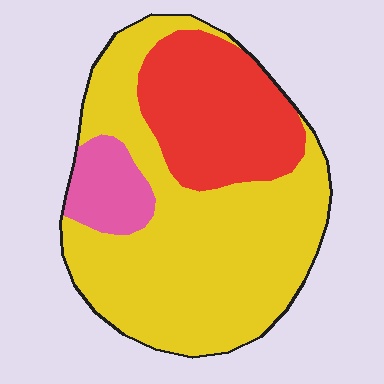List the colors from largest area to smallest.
From largest to smallest: yellow, red, pink.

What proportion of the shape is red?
Red covers 28% of the shape.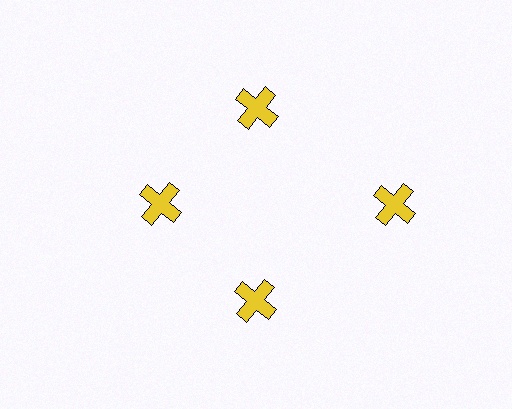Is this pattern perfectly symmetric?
No. The 4 yellow crosses are arranged in a ring, but one element near the 3 o'clock position is pushed outward from the center, breaking the 4-fold rotational symmetry.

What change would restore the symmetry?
The symmetry would be restored by moving it inward, back onto the ring so that all 4 crosses sit at equal angles and equal distance from the center.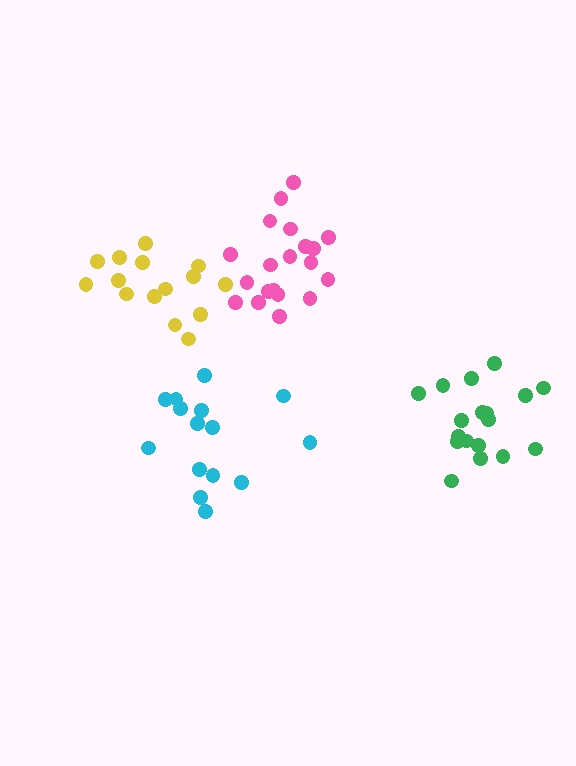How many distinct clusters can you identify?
There are 4 distinct clusters.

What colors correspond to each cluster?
The clusters are colored: yellow, green, cyan, pink.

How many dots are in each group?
Group 1: 15 dots, Group 2: 18 dots, Group 3: 15 dots, Group 4: 20 dots (68 total).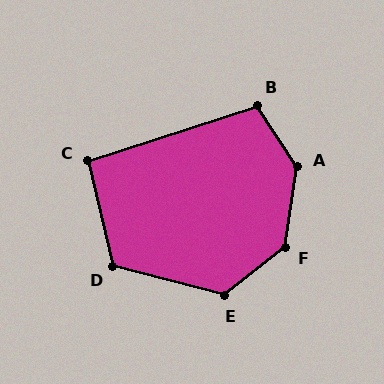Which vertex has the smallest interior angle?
C, at approximately 95 degrees.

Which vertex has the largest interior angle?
A, at approximately 138 degrees.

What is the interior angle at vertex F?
Approximately 137 degrees (obtuse).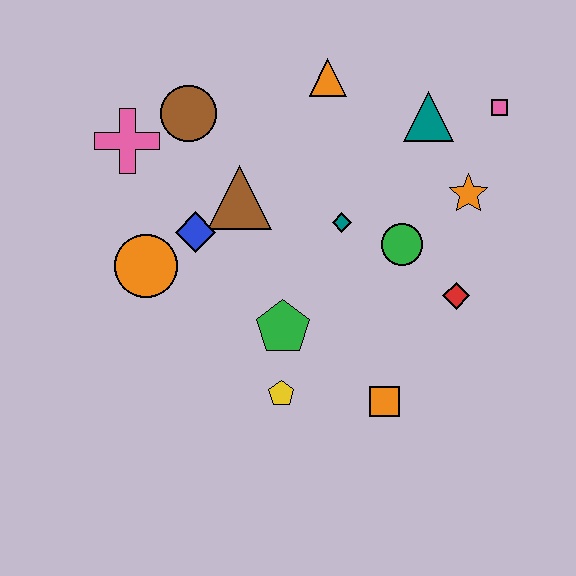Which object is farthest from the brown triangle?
The pink square is farthest from the brown triangle.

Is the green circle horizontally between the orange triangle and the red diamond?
Yes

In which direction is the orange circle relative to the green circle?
The orange circle is to the left of the green circle.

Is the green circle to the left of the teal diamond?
No